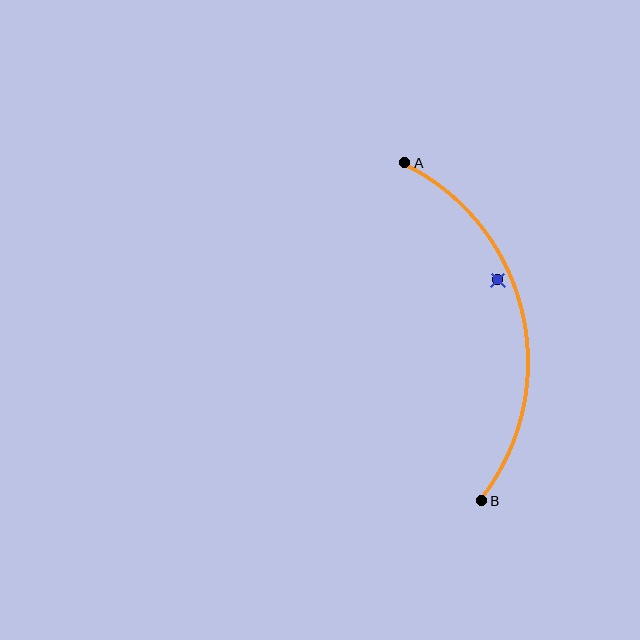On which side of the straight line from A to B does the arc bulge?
The arc bulges to the right of the straight line connecting A and B.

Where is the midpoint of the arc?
The arc midpoint is the point on the curve farthest from the straight line joining A and B. It sits to the right of that line.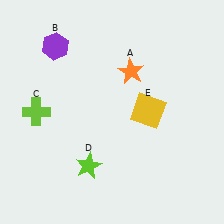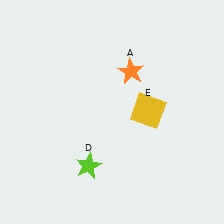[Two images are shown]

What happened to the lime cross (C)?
The lime cross (C) was removed in Image 2. It was in the top-left area of Image 1.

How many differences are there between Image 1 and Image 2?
There are 2 differences between the two images.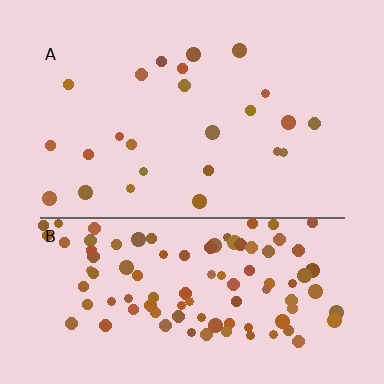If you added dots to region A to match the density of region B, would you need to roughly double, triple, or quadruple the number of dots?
Approximately quadruple.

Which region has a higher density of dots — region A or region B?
B (the bottom).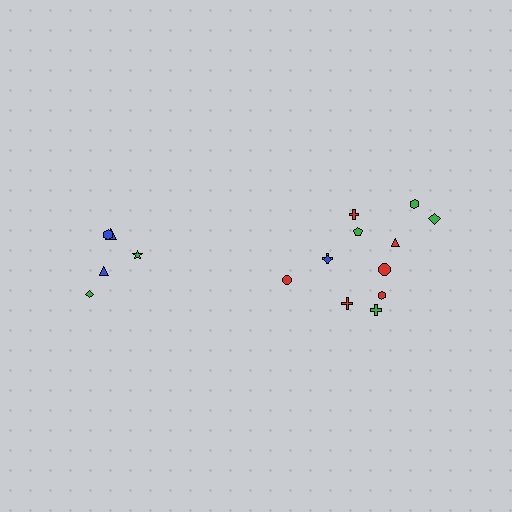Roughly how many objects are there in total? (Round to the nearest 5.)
Roughly 15 objects in total.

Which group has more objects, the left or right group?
The right group.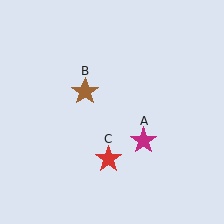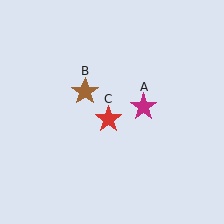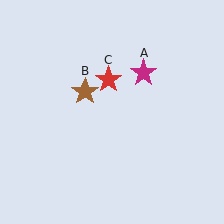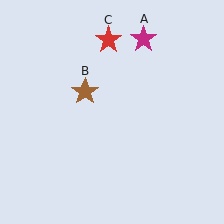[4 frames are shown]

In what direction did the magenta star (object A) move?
The magenta star (object A) moved up.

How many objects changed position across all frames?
2 objects changed position: magenta star (object A), red star (object C).